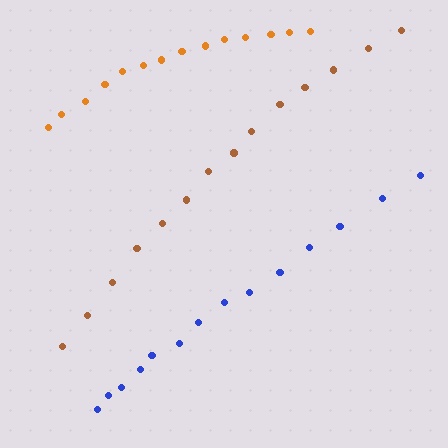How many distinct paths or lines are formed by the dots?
There are 3 distinct paths.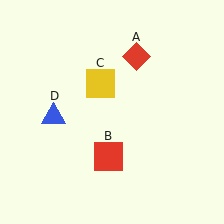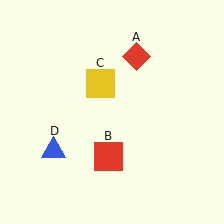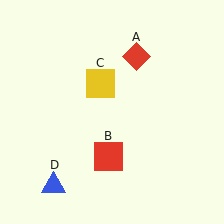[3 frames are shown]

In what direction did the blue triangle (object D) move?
The blue triangle (object D) moved down.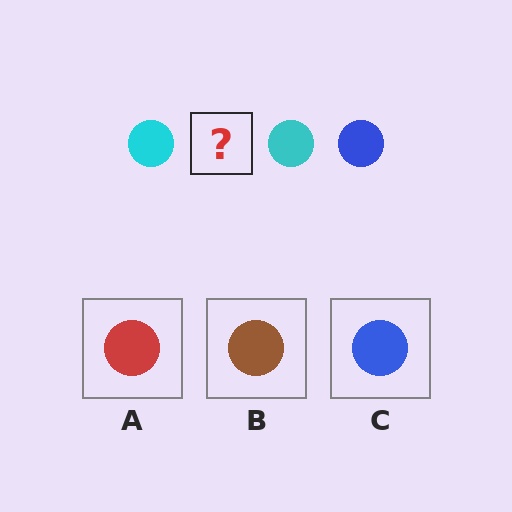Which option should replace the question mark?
Option C.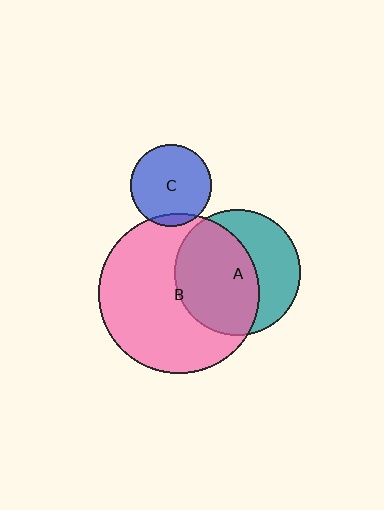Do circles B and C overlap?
Yes.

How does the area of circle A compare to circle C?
Approximately 2.4 times.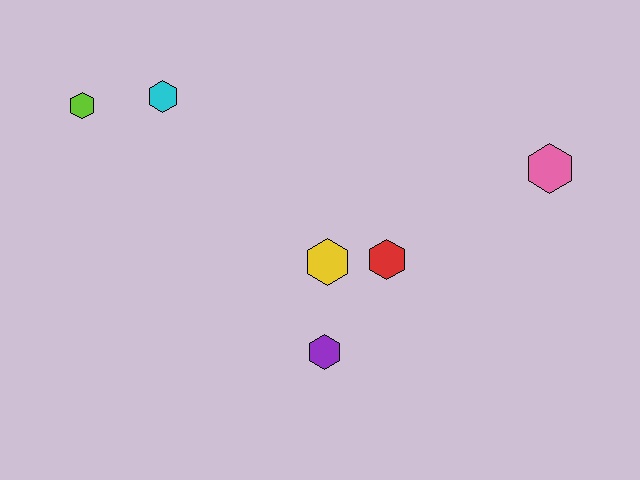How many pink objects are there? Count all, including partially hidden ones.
There is 1 pink object.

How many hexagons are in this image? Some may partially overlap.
There are 6 hexagons.